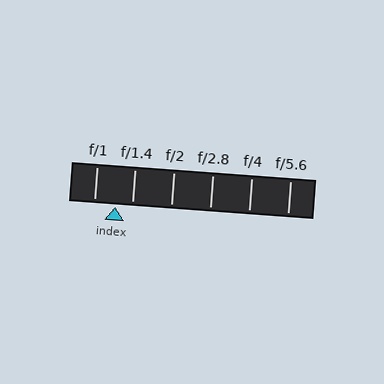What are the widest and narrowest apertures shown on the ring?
The widest aperture shown is f/1 and the narrowest is f/5.6.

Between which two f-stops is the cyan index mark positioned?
The index mark is between f/1 and f/1.4.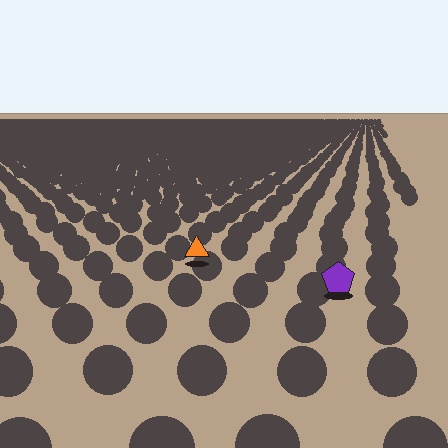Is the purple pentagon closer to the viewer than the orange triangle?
Yes. The purple pentagon is closer — you can tell from the texture gradient: the ground texture is coarser near it.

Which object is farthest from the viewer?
The orange triangle is farthest from the viewer. It appears smaller and the ground texture around it is denser.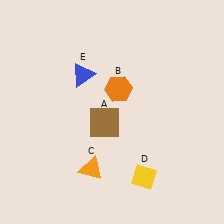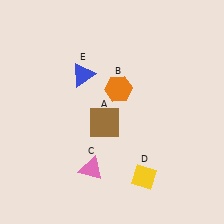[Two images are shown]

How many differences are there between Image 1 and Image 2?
There is 1 difference between the two images.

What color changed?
The triangle (C) changed from orange in Image 1 to pink in Image 2.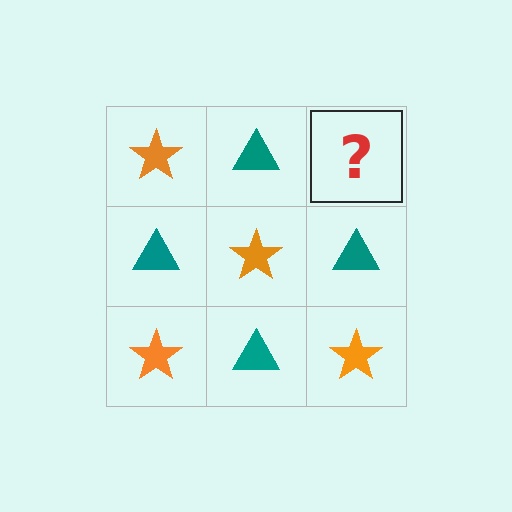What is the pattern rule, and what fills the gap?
The rule is that it alternates orange star and teal triangle in a checkerboard pattern. The gap should be filled with an orange star.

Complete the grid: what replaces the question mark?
The question mark should be replaced with an orange star.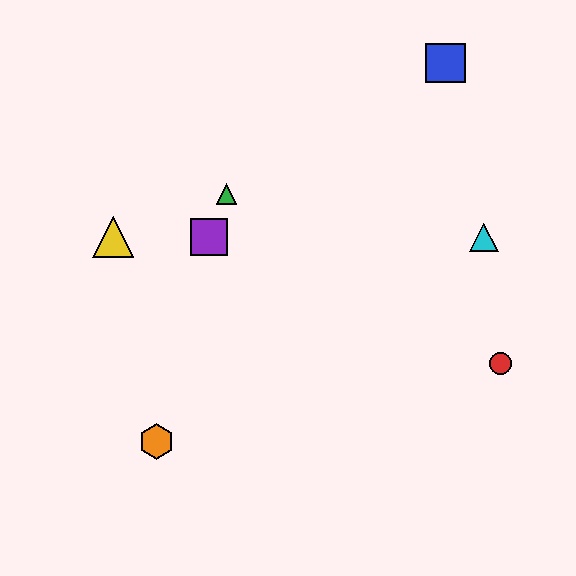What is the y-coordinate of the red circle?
The red circle is at y≈364.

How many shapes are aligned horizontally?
3 shapes (the yellow triangle, the purple square, the cyan triangle) are aligned horizontally.